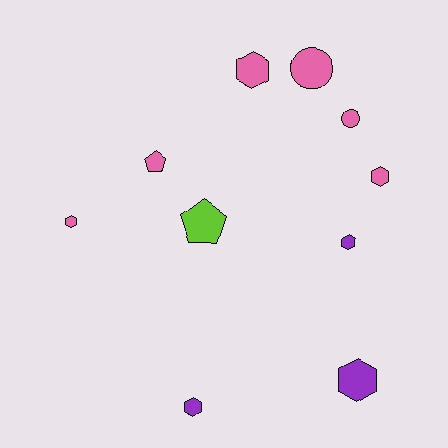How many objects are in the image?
There are 10 objects.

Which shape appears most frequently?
Hexagon, with 6 objects.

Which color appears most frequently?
Pink, with 6 objects.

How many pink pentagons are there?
There is 1 pink pentagon.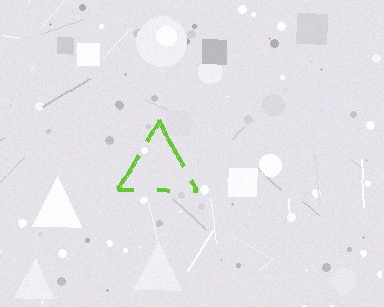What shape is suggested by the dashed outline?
The dashed outline suggests a triangle.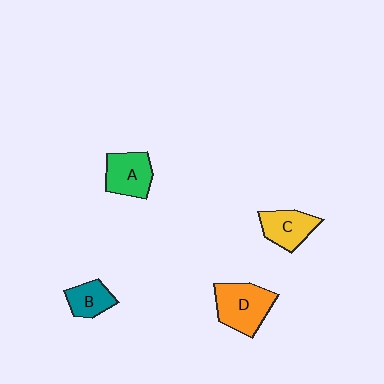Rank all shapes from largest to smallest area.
From largest to smallest: D (orange), A (green), C (yellow), B (teal).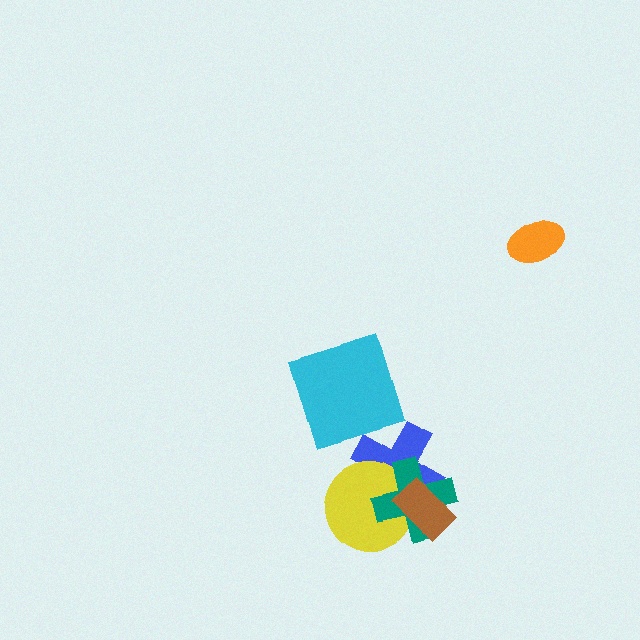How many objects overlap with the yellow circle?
3 objects overlap with the yellow circle.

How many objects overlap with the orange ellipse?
0 objects overlap with the orange ellipse.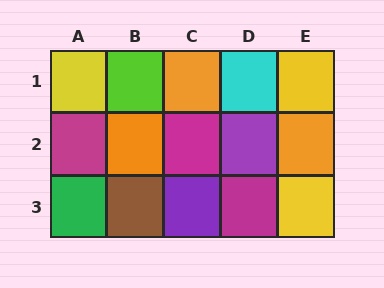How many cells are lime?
1 cell is lime.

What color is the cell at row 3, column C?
Purple.